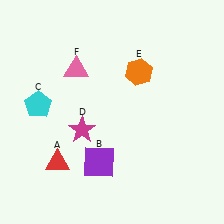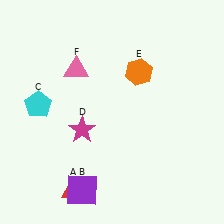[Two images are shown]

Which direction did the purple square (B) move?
The purple square (B) moved down.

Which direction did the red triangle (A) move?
The red triangle (A) moved down.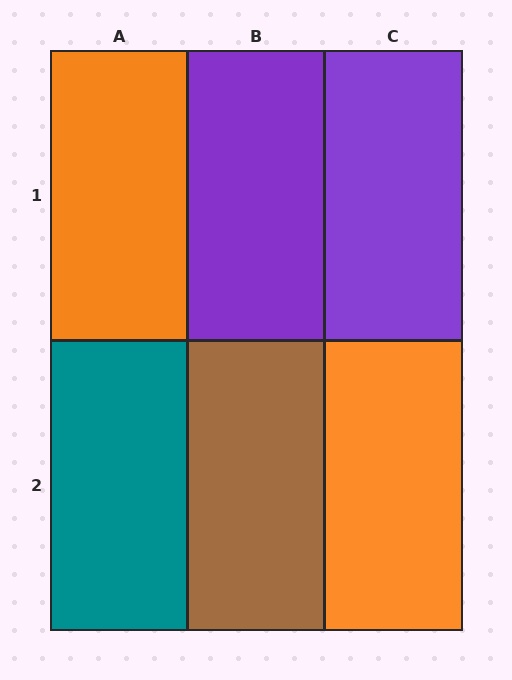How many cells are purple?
2 cells are purple.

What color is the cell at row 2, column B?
Brown.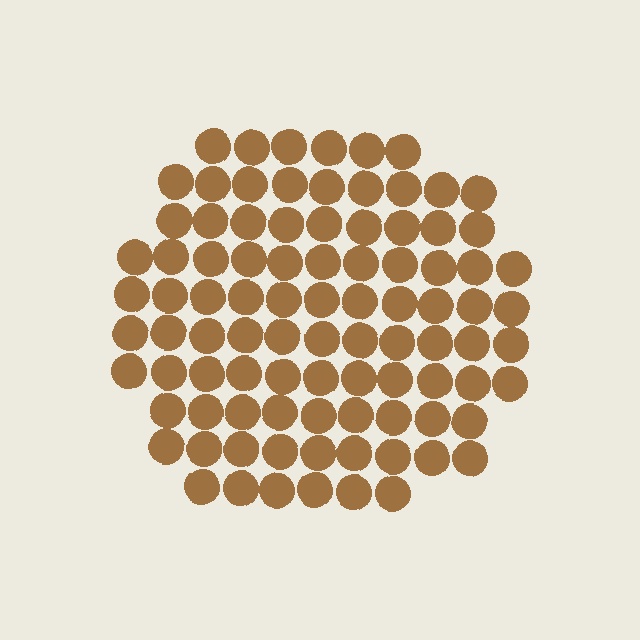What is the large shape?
The large shape is a circle.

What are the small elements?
The small elements are circles.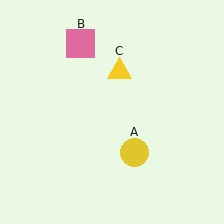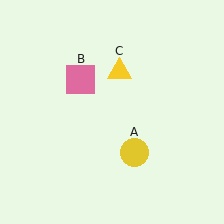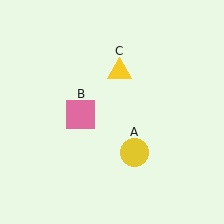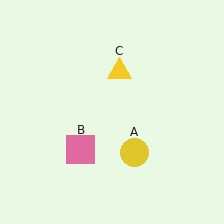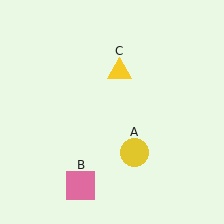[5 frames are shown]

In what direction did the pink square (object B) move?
The pink square (object B) moved down.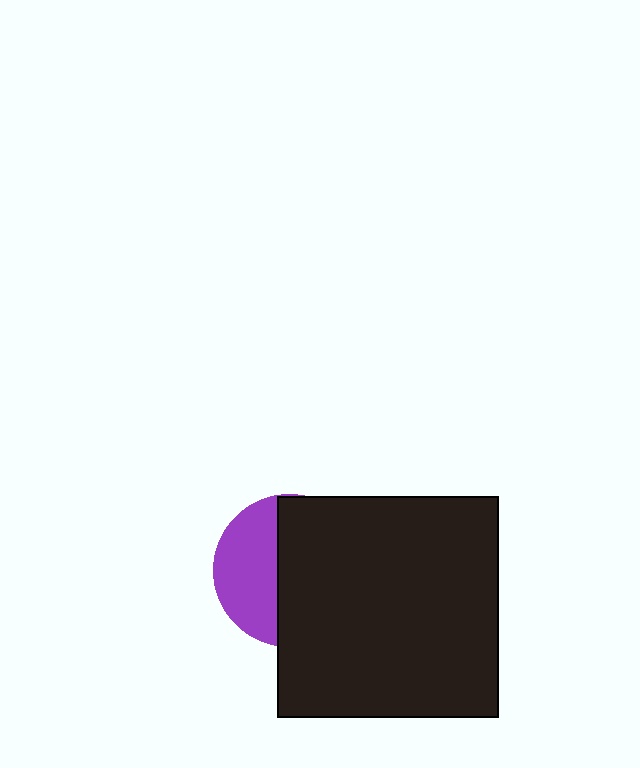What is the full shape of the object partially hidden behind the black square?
The partially hidden object is a purple circle.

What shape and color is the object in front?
The object in front is a black square.